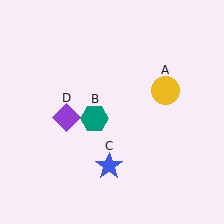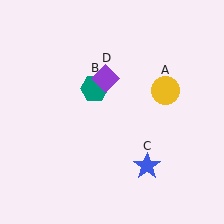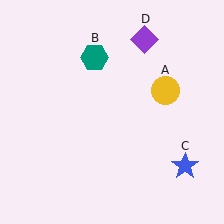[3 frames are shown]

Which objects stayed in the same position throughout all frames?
Yellow circle (object A) remained stationary.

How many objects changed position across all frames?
3 objects changed position: teal hexagon (object B), blue star (object C), purple diamond (object D).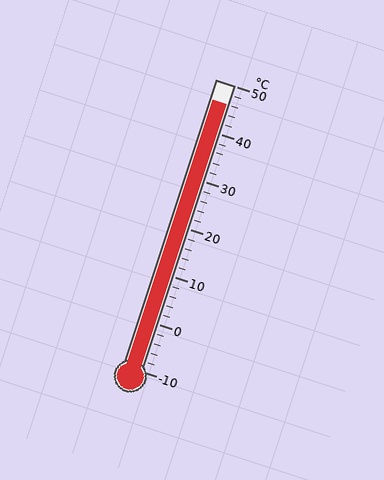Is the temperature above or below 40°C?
The temperature is above 40°C.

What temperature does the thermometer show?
The thermometer shows approximately 46°C.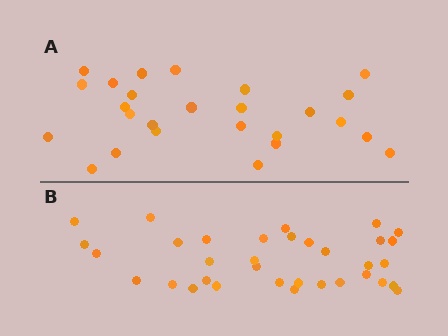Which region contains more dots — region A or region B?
Region B (the bottom region) has more dots.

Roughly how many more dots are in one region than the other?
Region B has roughly 8 or so more dots than region A.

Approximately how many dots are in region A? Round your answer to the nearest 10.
About 30 dots. (The exact count is 26, which rounds to 30.)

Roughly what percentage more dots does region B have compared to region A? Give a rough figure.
About 30% more.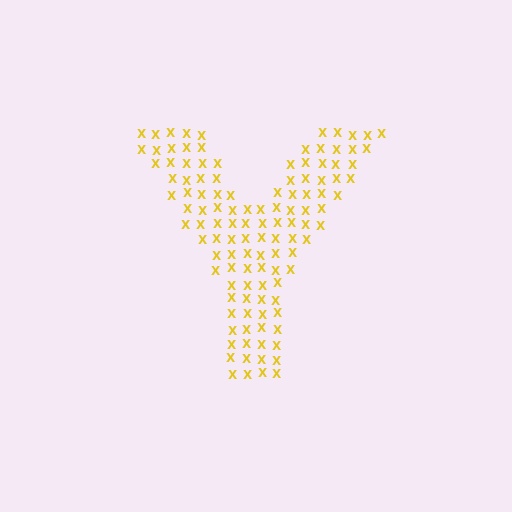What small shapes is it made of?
It is made of small letter X's.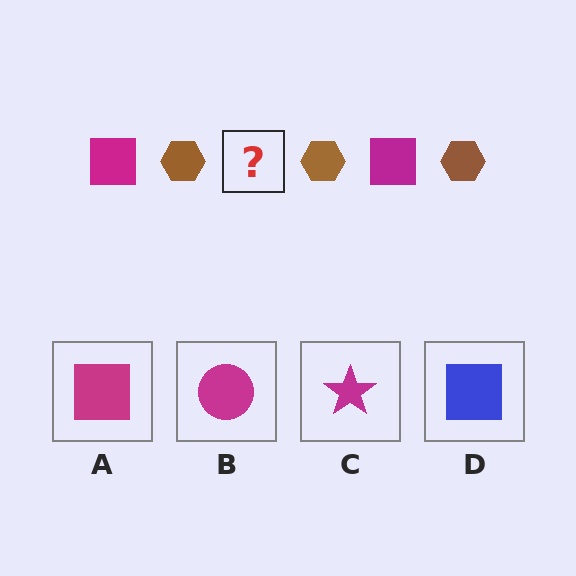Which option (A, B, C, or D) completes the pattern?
A.